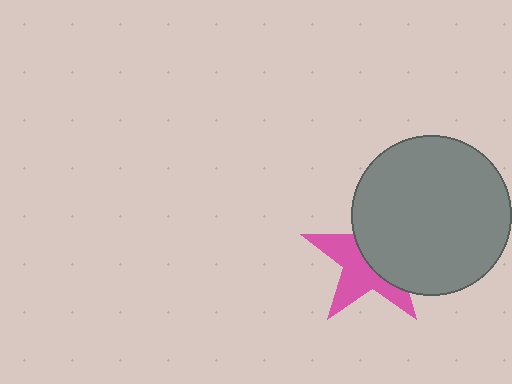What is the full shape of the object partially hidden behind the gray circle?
The partially hidden object is a pink star.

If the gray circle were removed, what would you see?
You would see the complete pink star.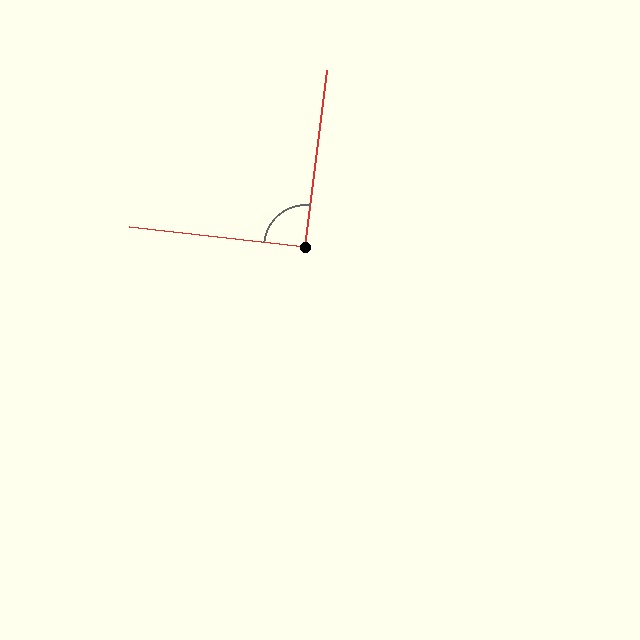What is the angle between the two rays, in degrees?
Approximately 91 degrees.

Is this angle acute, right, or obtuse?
It is approximately a right angle.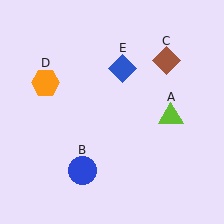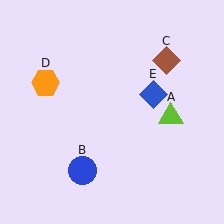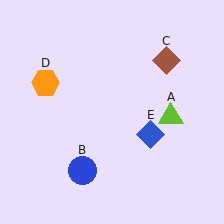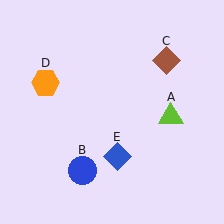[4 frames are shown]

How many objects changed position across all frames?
1 object changed position: blue diamond (object E).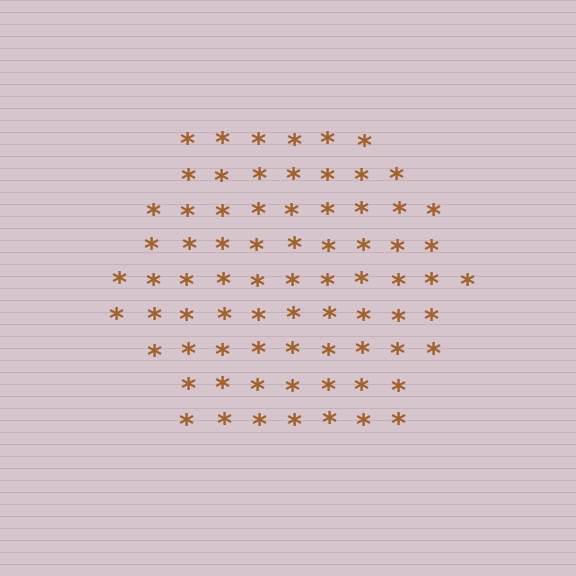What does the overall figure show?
The overall figure shows a hexagon.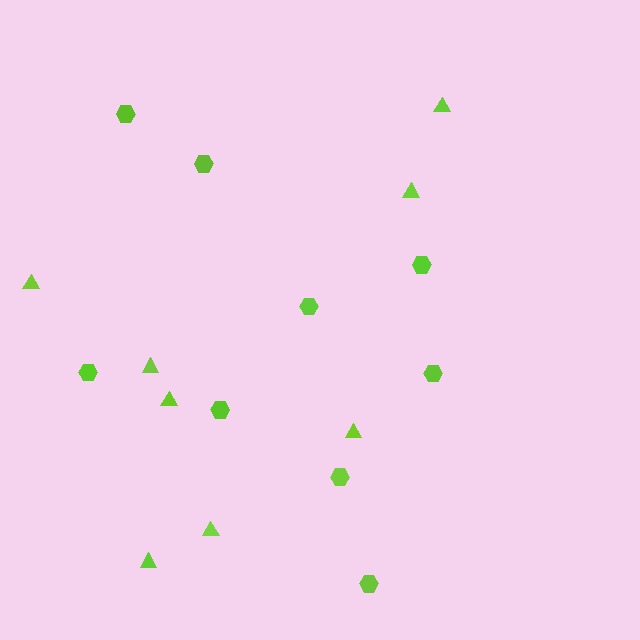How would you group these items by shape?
There are 2 groups: one group of triangles (8) and one group of hexagons (9).